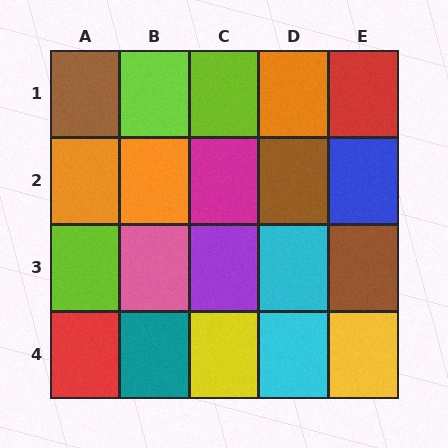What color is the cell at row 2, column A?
Orange.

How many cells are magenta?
1 cell is magenta.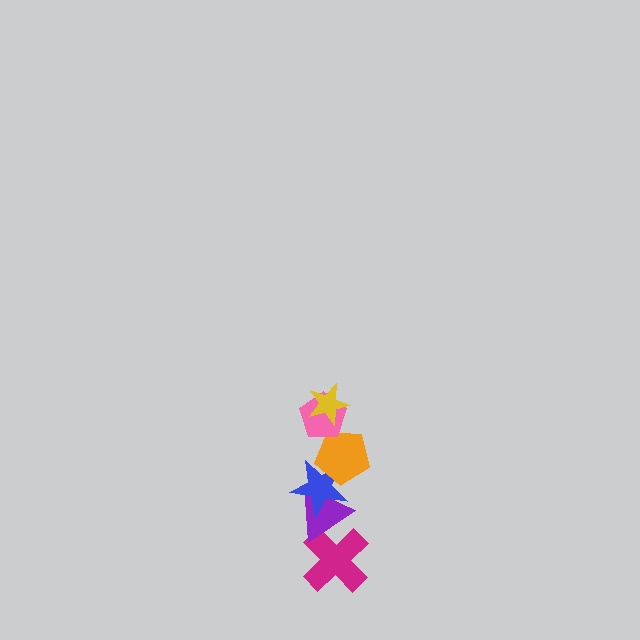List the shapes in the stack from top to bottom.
From top to bottom: the yellow star, the pink pentagon, the orange pentagon, the blue star, the purple triangle, the magenta cross.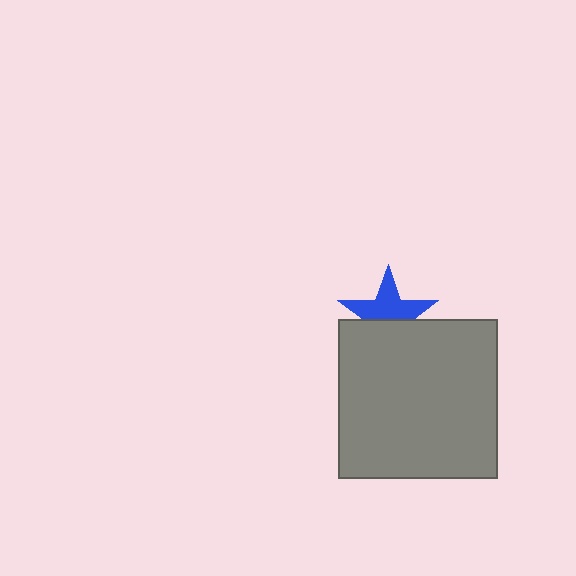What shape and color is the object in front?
The object in front is a gray square.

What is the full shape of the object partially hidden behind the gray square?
The partially hidden object is a blue star.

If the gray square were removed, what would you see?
You would see the complete blue star.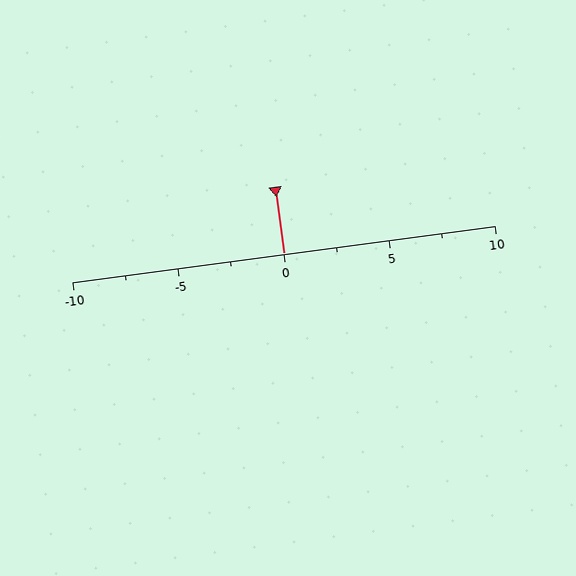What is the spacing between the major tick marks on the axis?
The major ticks are spaced 5 apart.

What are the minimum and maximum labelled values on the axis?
The axis runs from -10 to 10.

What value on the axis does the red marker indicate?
The marker indicates approximately 0.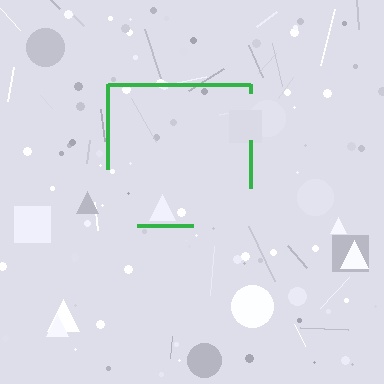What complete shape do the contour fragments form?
The contour fragments form a square.